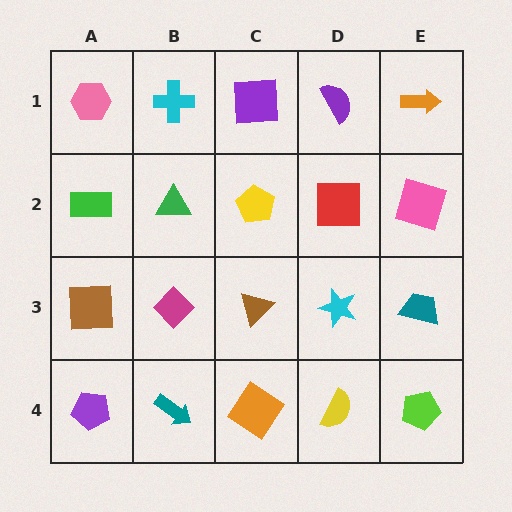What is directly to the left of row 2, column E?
A red square.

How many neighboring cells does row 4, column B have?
3.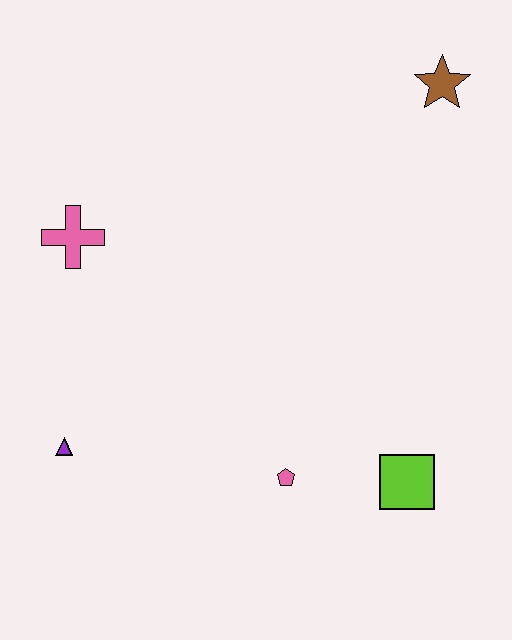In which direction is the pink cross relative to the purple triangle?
The pink cross is above the purple triangle.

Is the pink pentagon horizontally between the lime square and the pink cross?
Yes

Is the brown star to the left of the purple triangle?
No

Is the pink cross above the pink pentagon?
Yes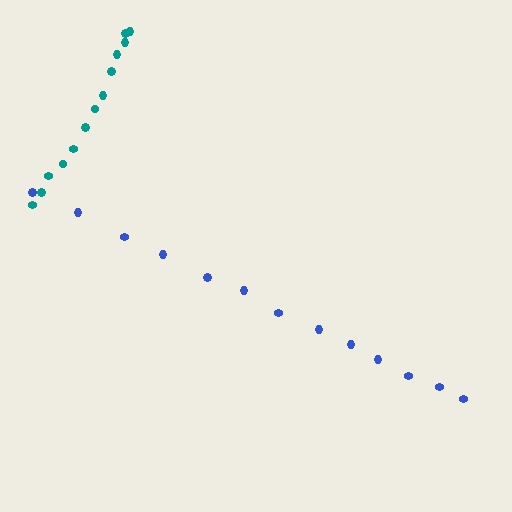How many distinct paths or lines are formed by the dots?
There are 2 distinct paths.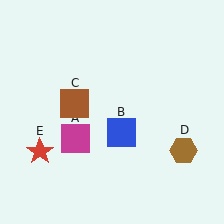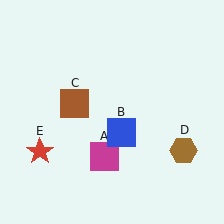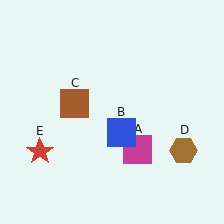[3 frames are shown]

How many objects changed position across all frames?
1 object changed position: magenta square (object A).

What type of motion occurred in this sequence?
The magenta square (object A) rotated counterclockwise around the center of the scene.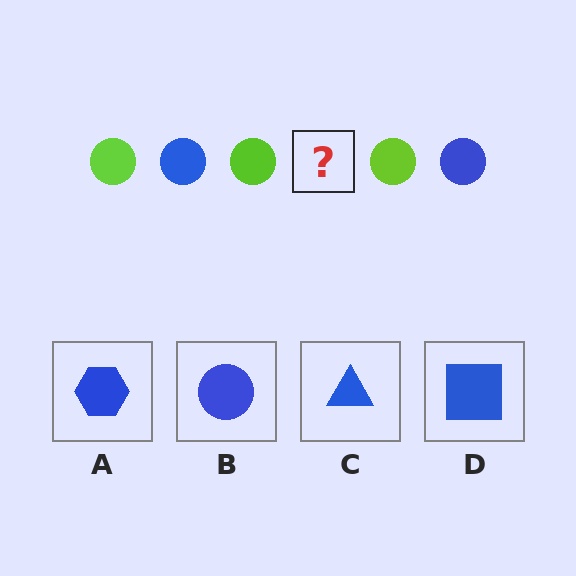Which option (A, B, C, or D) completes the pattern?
B.